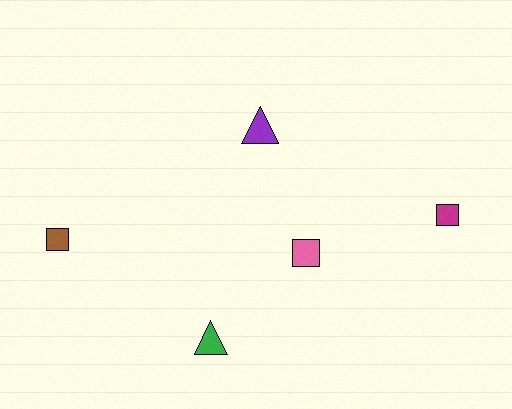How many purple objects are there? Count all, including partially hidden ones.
There is 1 purple object.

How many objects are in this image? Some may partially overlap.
There are 5 objects.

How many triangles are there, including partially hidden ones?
There are 2 triangles.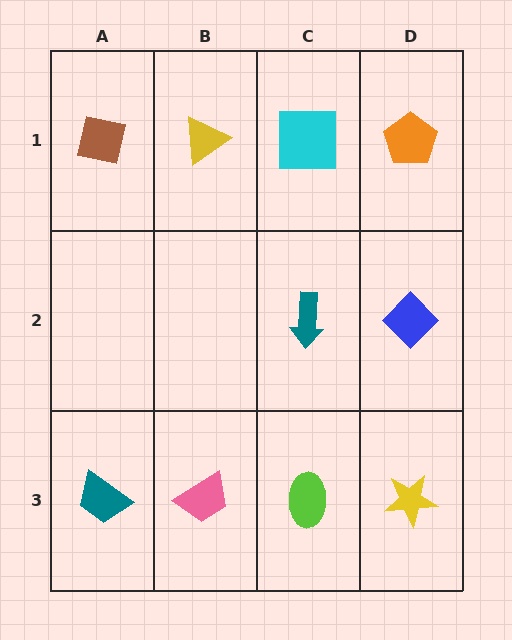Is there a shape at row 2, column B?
No, that cell is empty.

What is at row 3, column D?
A yellow star.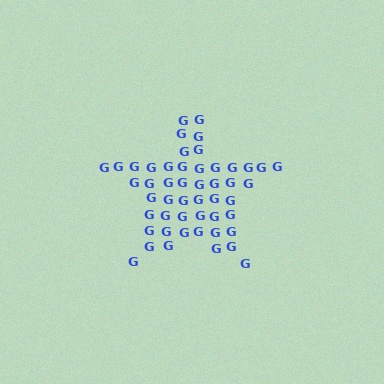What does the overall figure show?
The overall figure shows a star.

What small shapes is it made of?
It is made of small letter G's.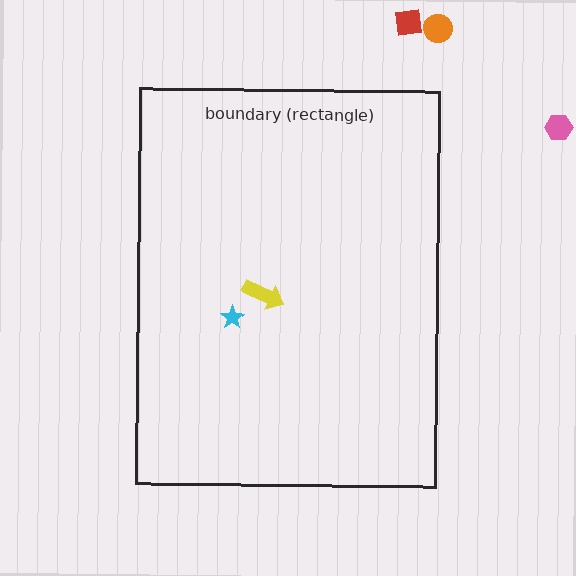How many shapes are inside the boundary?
2 inside, 3 outside.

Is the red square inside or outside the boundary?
Outside.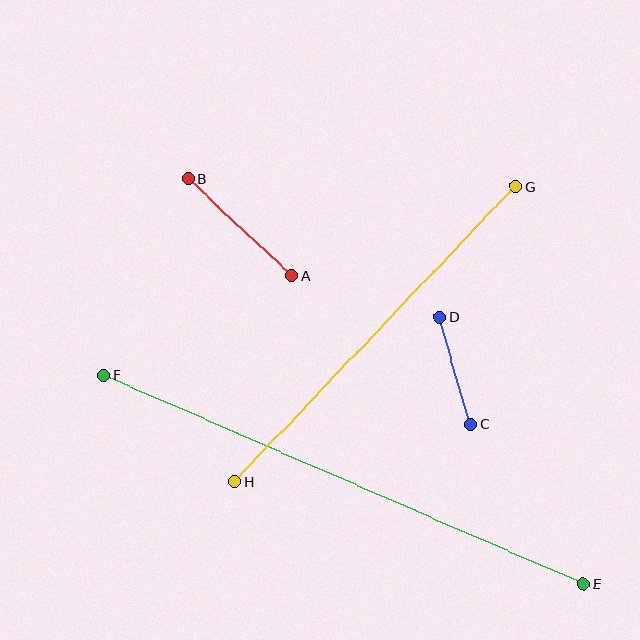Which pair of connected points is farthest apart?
Points E and F are farthest apart.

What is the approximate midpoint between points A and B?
The midpoint is at approximately (240, 227) pixels.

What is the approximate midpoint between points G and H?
The midpoint is at approximately (375, 334) pixels.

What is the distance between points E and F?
The distance is approximately 522 pixels.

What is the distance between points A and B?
The distance is approximately 141 pixels.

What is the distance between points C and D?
The distance is approximately 112 pixels.